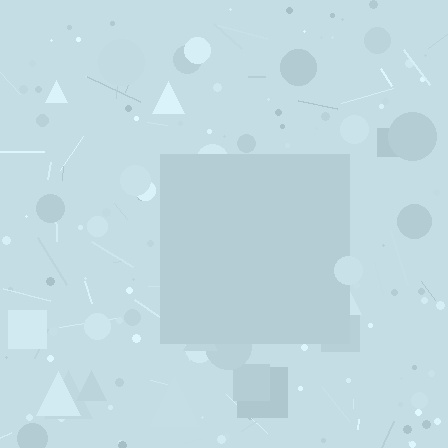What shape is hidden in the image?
A square is hidden in the image.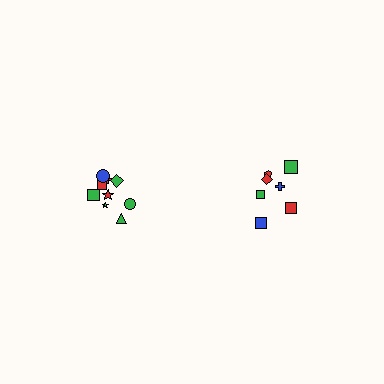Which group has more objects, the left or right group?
The left group.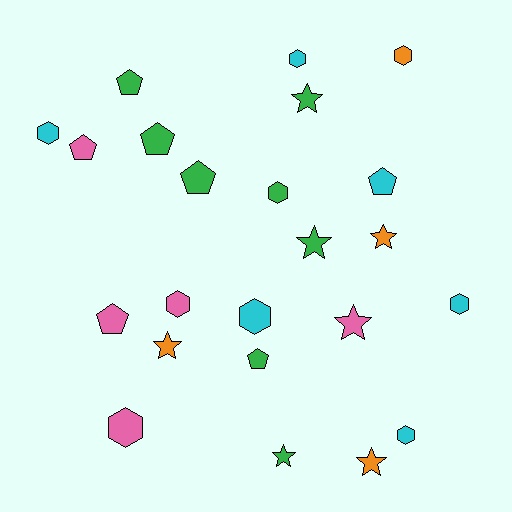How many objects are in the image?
There are 23 objects.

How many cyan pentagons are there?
There is 1 cyan pentagon.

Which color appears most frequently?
Green, with 8 objects.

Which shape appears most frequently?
Hexagon, with 9 objects.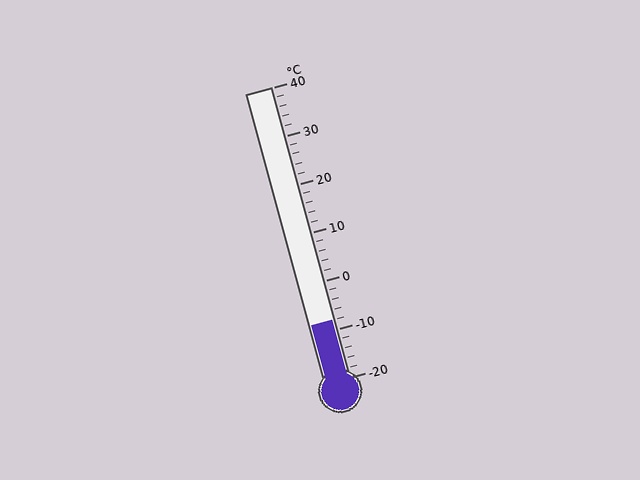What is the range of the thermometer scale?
The thermometer scale ranges from -20°C to 40°C.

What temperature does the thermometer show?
The thermometer shows approximately -8°C.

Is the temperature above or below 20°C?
The temperature is below 20°C.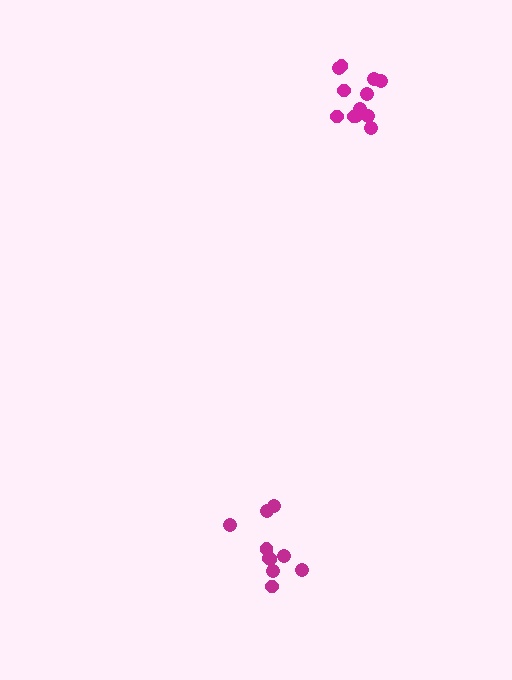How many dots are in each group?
Group 1: 12 dots, Group 2: 10 dots (22 total).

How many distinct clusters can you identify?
There are 2 distinct clusters.